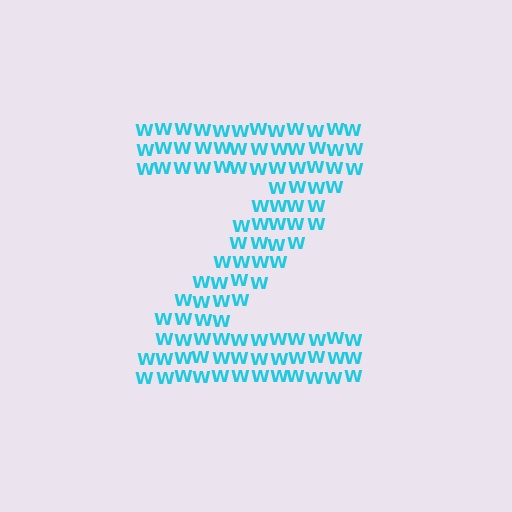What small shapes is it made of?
It is made of small letter W's.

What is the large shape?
The large shape is the letter Z.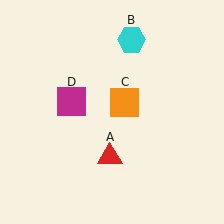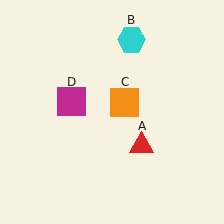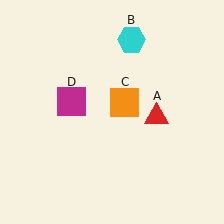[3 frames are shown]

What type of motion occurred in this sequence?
The red triangle (object A) rotated counterclockwise around the center of the scene.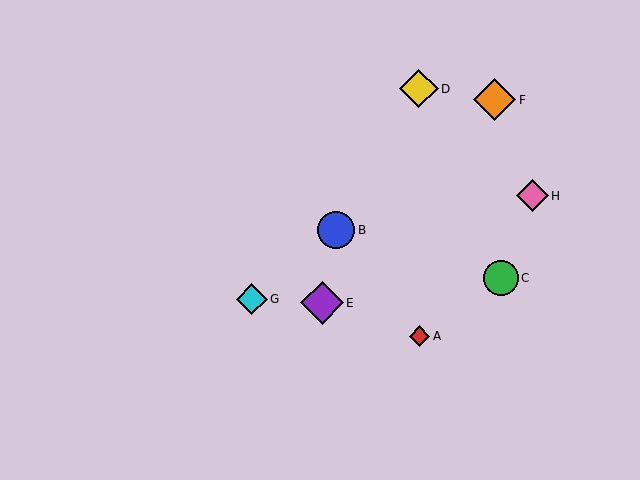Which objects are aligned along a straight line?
Objects B, F, G are aligned along a straight line.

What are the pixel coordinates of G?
Object G is at (252, 299).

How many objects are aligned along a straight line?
3 objects (B, F, G) are aligned along a straight line.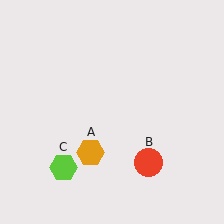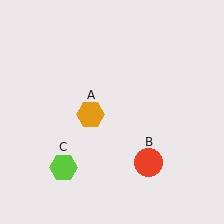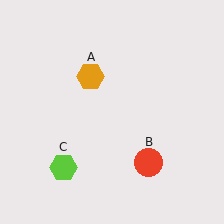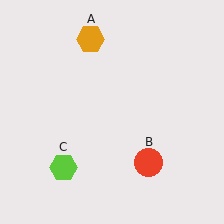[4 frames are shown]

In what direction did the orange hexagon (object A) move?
The orange hexagon (object A) moved up.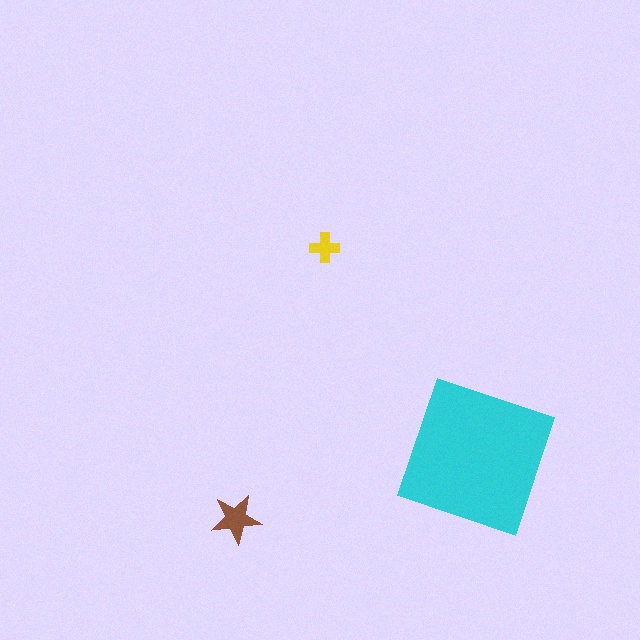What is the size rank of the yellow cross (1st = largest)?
3rd.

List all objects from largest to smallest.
The cyan square, the brown star, the yellow cross.